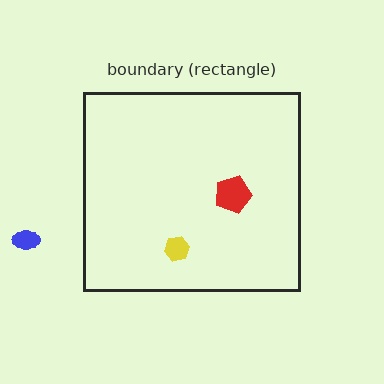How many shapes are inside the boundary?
2 inside, 1 outside.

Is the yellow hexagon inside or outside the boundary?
Inside.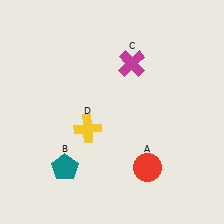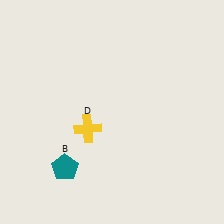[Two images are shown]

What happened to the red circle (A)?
The red circle (A) was removed in Image 2. It was in the bottom-right area of Image 1.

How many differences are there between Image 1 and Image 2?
There are 2 differences between the two images.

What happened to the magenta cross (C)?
The magenta cross (C) was removed in Image 2. It was in the top-right area of Image 1.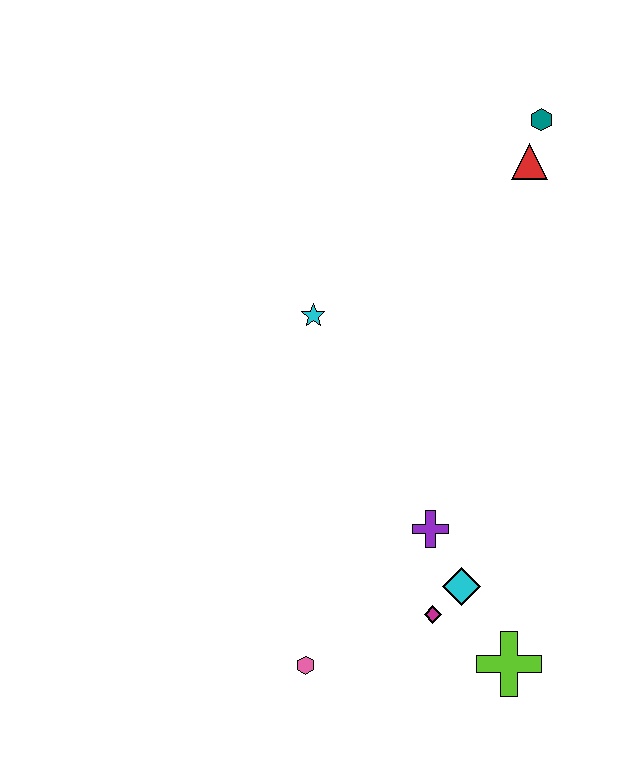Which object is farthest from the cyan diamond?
The teal hexagon is farthest from the cyan diamond.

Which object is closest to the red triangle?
The teal hexagon is closest to the red triangle.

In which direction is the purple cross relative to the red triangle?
The purple cross is below the red triangle.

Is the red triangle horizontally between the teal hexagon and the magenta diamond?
Yes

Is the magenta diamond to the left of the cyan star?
No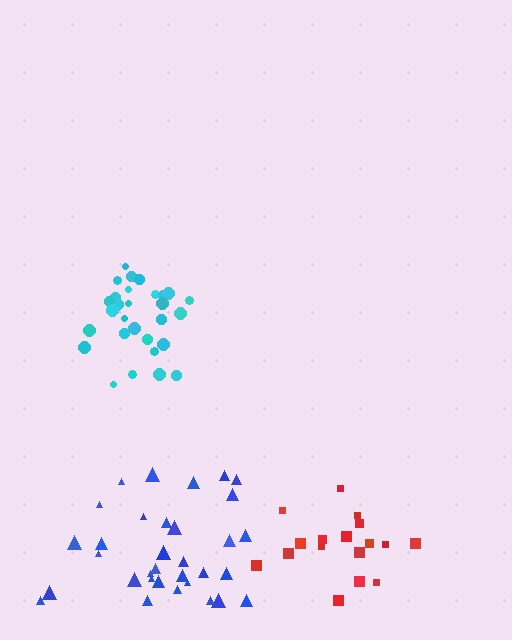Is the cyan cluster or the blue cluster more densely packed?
Cyan.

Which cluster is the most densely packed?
Cyan.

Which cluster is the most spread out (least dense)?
Red.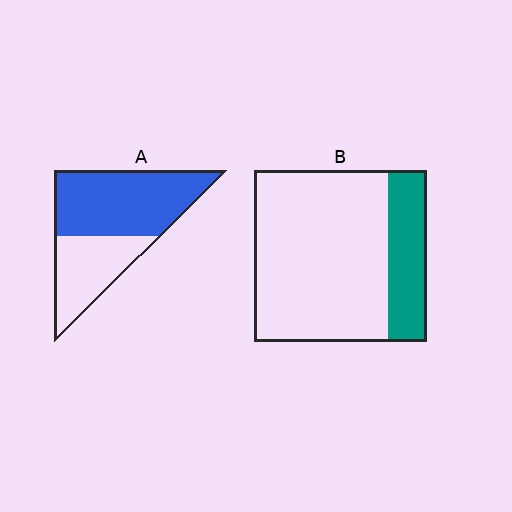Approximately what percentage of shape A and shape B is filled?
A is approximately 60% and B is approximately 25%.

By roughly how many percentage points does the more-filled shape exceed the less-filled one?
By roughly 40 percentage points (A over B).